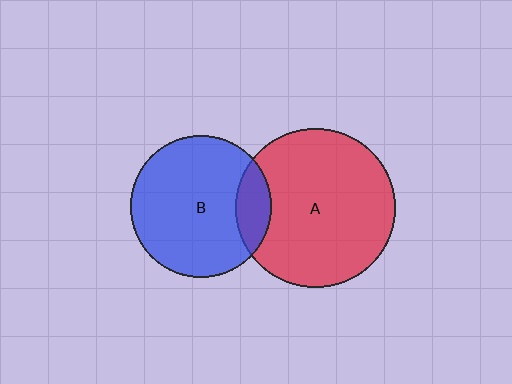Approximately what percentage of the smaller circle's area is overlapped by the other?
Approximately 15%.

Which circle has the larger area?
Circle A (red).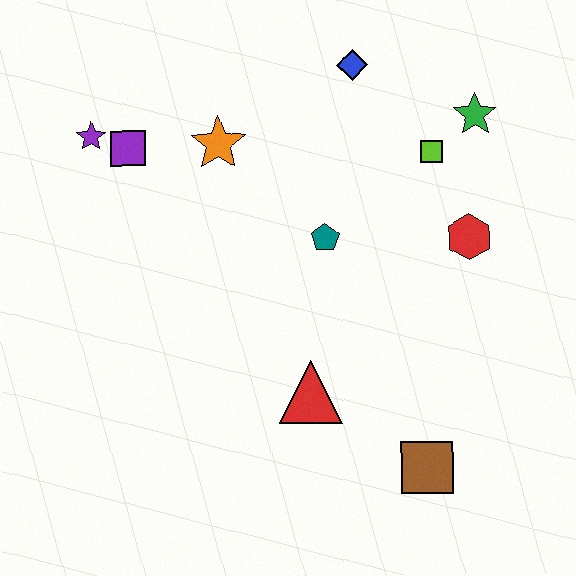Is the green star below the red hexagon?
No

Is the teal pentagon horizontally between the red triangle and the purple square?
No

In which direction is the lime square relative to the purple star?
The lime square is to the right of the purple star.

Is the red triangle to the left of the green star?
Yes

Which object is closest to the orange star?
The purple square is closest to the orange star.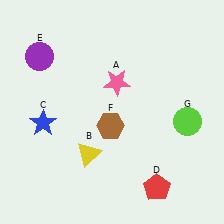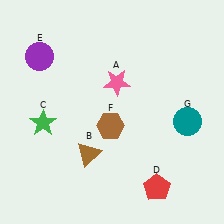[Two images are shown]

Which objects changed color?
B changed from yellow to brown. C changed from blue to green. G changed from lime to teal.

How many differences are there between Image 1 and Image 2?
There are 3 differences between the two images.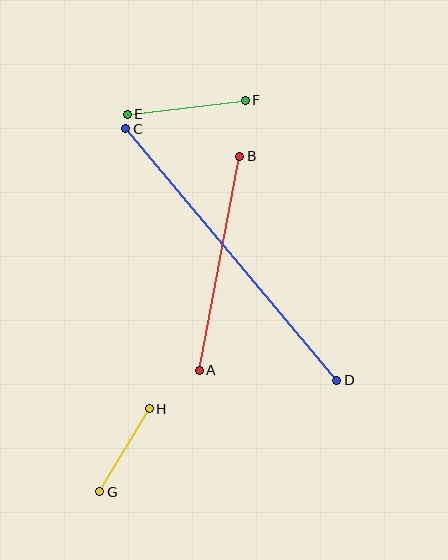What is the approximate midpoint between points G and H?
The midpoint is at approximately (125, 450) pixels.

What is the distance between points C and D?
The distance is approximately 328 pixels.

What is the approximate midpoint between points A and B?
The midpoint is at approximately (220, 263) pixels.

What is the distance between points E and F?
The distance is approximately 119 pixels.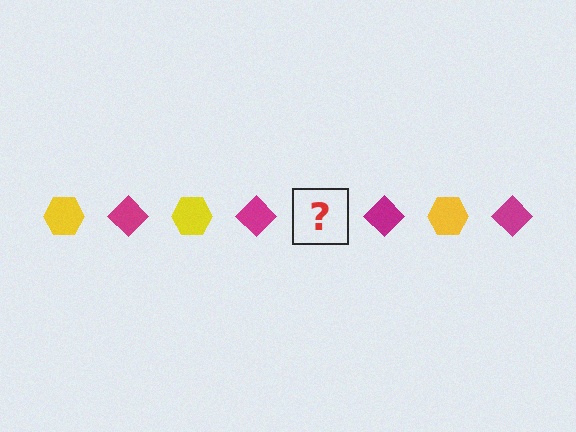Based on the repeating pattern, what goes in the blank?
The blank should be a yellow hexagon.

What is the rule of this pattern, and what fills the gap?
The rule is that the pattern alternates between yellow hexagon and magenta diamond. The gap should be filled with a yellow hexagon.